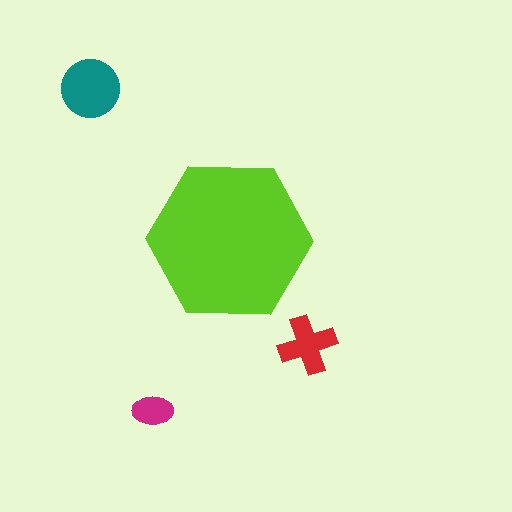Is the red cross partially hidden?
No, the red cross is fully visible.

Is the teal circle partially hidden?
No, the teal circle is fully visible.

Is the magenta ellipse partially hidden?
No, the magenta ellipse is fully visible.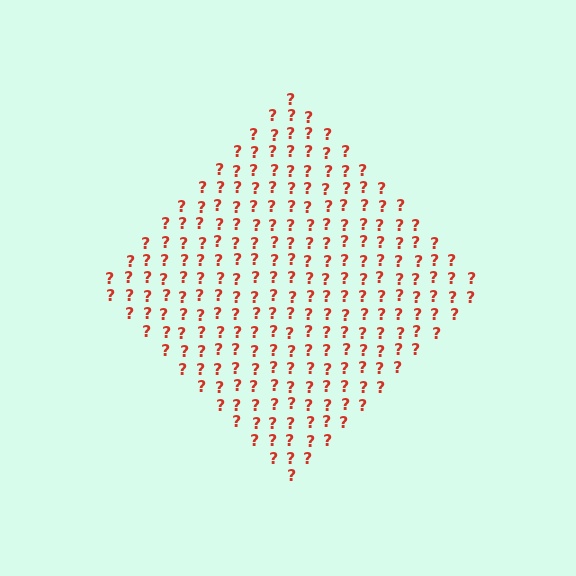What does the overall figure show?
The overall figure shows a diamond.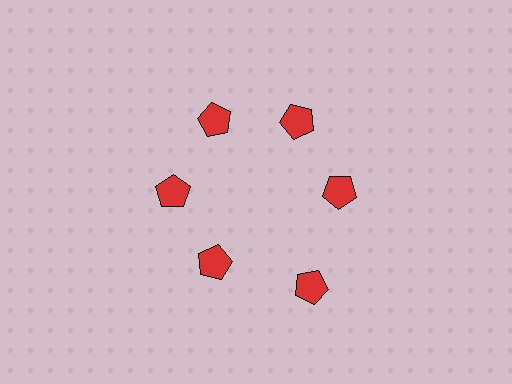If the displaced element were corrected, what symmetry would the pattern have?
It would have 6-fold rotational symmetry — the pattern would map onto itself every 60 degrees.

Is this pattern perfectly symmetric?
No. The 6 red pentagons are arranged in a ring, but one element near the 5 o'clock position is pushed outward from the center, breaking the 6-fold rotational symmetry.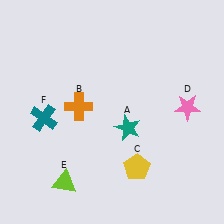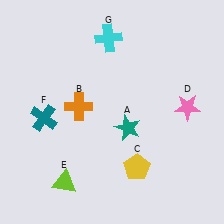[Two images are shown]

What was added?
A cyan cross (G) was added in Image 2.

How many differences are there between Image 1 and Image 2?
There is 1 difference between the two images.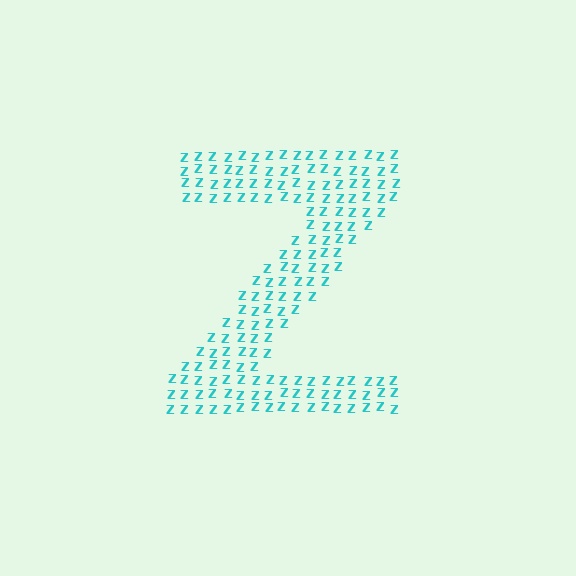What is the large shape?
The large shape is the letter Z.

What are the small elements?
The small elements are letter Z's.